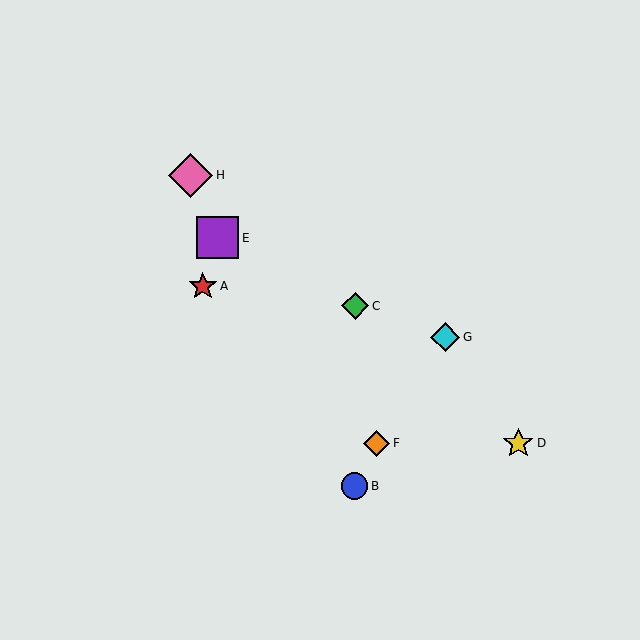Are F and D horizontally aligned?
Yes, both are at y≈443.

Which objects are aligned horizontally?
Objects D, F are aligned horizontally.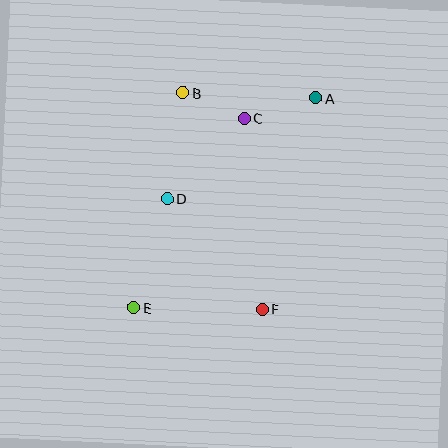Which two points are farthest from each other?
Points A and E are farthest from each other.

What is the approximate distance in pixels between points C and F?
The distance between C and F is approximately 192 pixels.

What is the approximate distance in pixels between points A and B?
The distance between A and B is approximately 133 pixels.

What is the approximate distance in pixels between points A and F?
The distance between A and F is approximately 218 pixels.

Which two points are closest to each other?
Points B and C are closest to each other.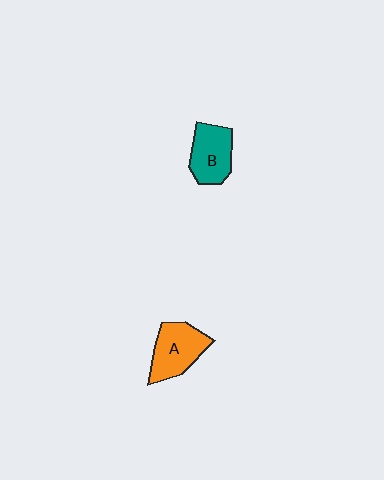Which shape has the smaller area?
Shape B (teal).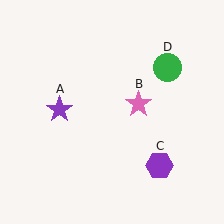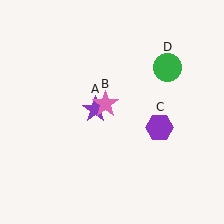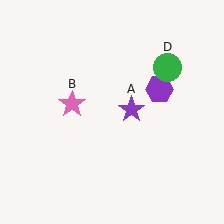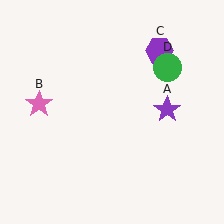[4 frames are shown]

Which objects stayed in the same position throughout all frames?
Green circle (object D) remained stationary.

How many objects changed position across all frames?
3 objects changed position: purple star (object A), pink star (object B), purple hexagon (object C).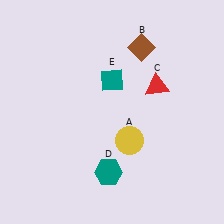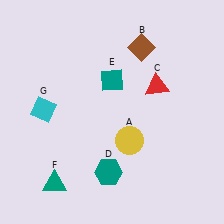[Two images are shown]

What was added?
A teal triangle (F), a cyan diamond (G) were added in Image 2.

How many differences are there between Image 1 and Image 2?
There are 2 differences between the two images.